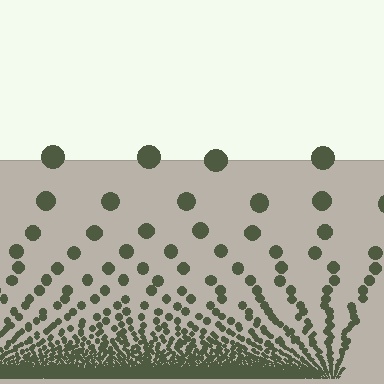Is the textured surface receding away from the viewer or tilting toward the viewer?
The surface appears to tilt toward the viewer. Texture elements get larger and sparser toward the top.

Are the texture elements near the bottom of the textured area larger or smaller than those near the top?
Smaller. The gradient is inverted — elements near the bottom are smaller and denser.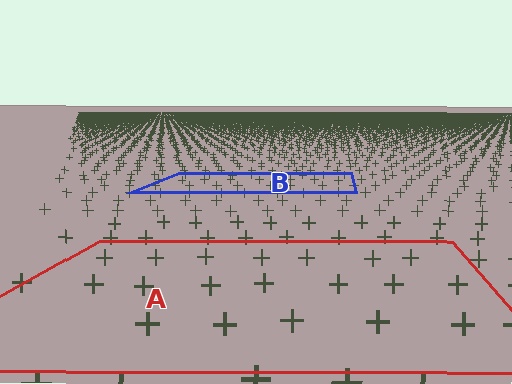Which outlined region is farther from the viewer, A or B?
Region B is farther from the viewer — the texture elements inside it appear smaller and more densely packed.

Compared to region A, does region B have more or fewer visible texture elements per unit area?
Region B has more texture elements per unit area — they are packed more densely because it is farther away.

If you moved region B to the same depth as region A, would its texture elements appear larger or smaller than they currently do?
They would appear larger. At a closer depth, the same texture elements are projected at a bigger on-screen size.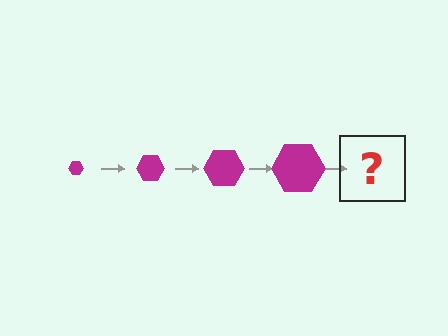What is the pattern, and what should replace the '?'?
The pattern is that the hexagon gets progressively larger each step. The '?' should be a magenta hexagon, larger than the previous one.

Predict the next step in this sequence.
The next step is a magenta hexagon, larger than the previous one.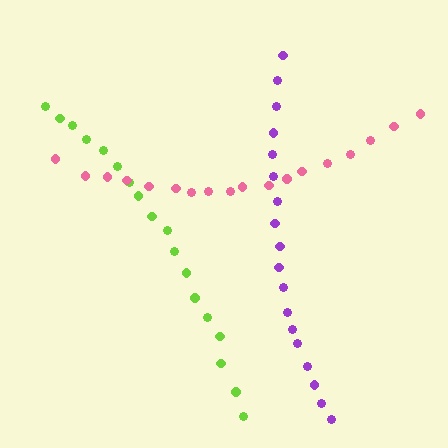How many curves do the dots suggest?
There are 3 distinct paths.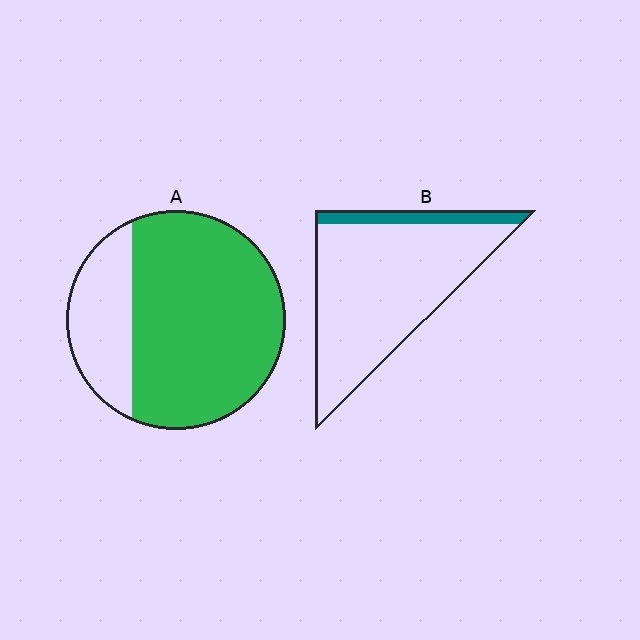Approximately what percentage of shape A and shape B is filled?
A is approximately 75% and B is approximately 10%.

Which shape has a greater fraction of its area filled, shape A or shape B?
Shape A.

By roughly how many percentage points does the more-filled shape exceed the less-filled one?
By roughly 60 percentage points (A over B).